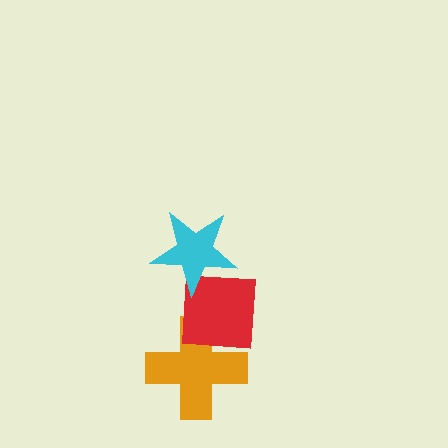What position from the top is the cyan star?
The cyan star is 1st from the top.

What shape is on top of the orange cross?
The red square is on top of the orange cross.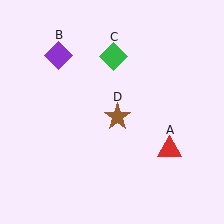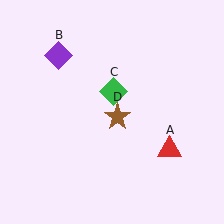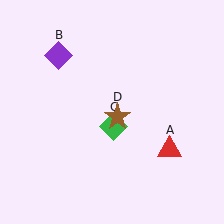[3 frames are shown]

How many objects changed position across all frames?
1 object changed position: green diamond (object C).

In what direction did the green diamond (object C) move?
The green diamond (object C) moved down.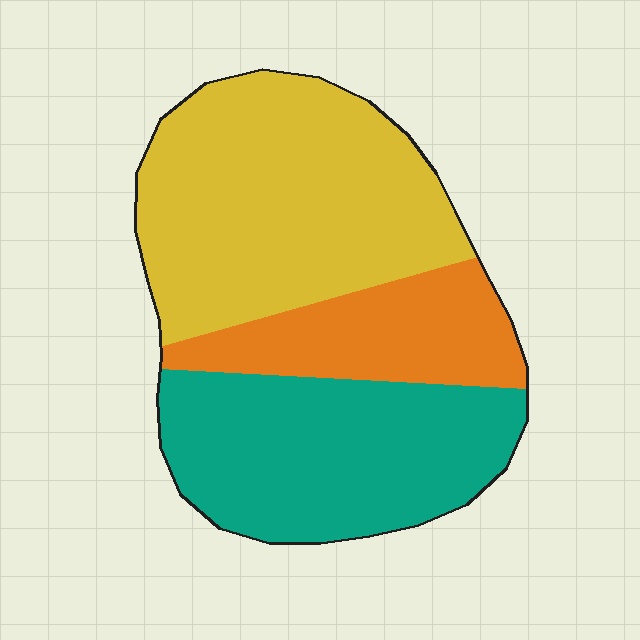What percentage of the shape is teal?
Teal covers around 35% of the shape.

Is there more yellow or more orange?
Yellow.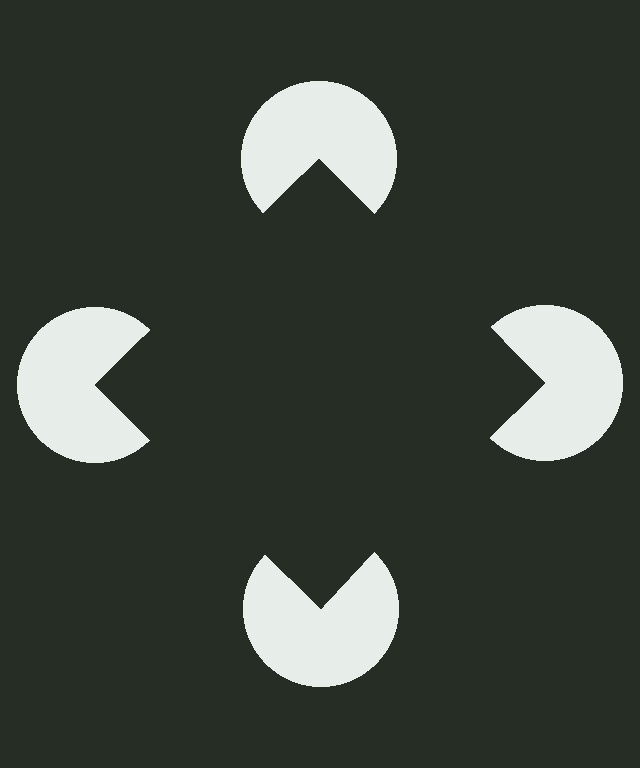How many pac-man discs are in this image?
There are 4 — one at each vertex of the illusory square.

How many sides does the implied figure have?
4 sides.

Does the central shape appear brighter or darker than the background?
It typically appears slightly darker than the background, even though no actual brightness change is drawn.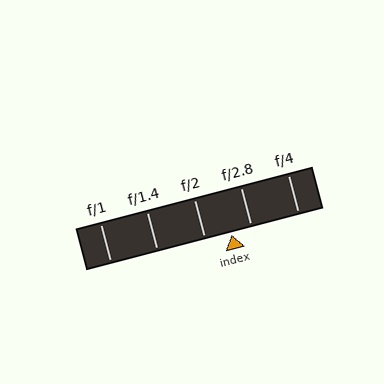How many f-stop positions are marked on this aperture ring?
There are 5 f-stop positions marked.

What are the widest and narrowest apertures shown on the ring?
The widest aperture shown is f/1 and the narrowest is f/4.